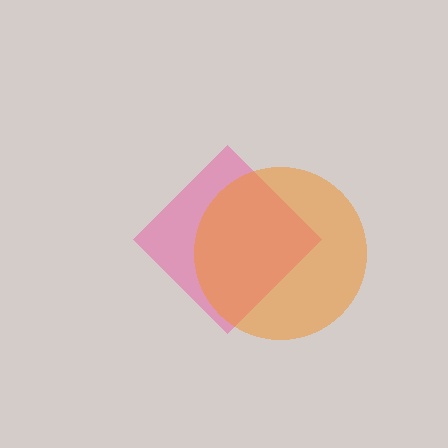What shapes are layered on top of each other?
The layered shapes are: a pink diamond, an orange circle.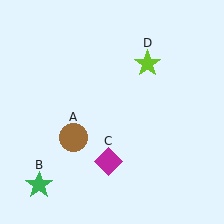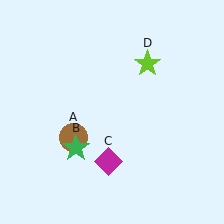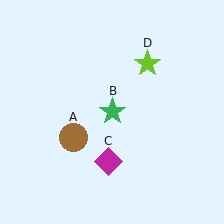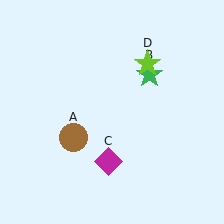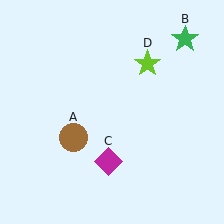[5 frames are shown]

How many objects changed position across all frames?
1 object changed position: green star (object B).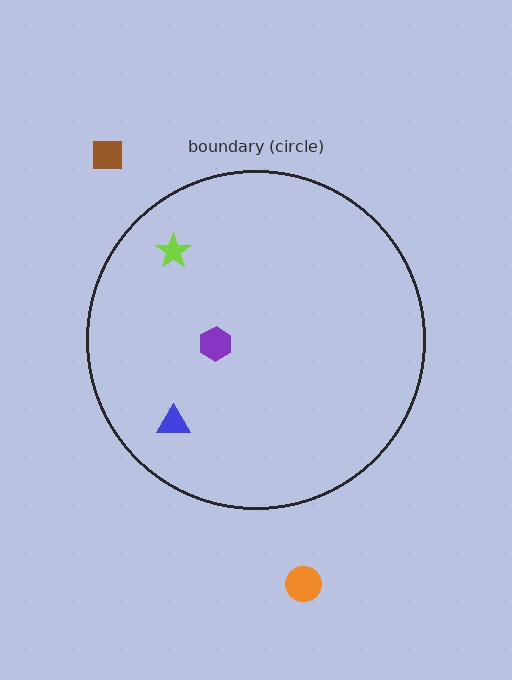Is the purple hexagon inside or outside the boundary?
Inside.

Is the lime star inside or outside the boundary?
Inside.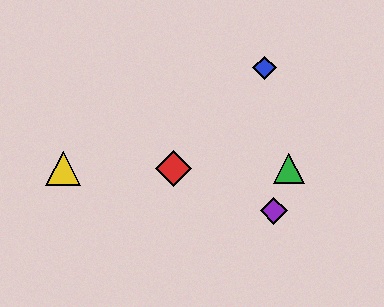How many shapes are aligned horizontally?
3 shapes (the red diamond, the green triangle, the yellow triangle) are aligned horizontally.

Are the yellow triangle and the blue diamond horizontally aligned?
No, the yellow triangle is at y≈168 and the blue diamond is at y≈68.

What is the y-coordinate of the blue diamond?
The blue diamond is at y≈68.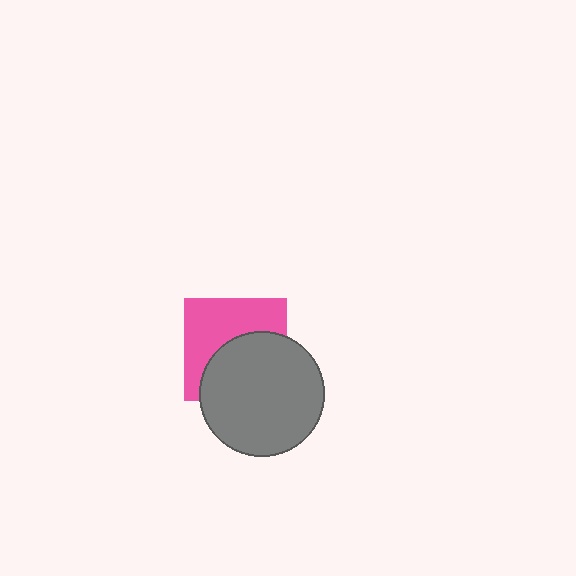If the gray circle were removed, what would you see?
You would see the complete pink square.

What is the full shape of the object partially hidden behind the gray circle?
The partially hidden object is a pink square.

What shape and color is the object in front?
The object in front is a gray circle.